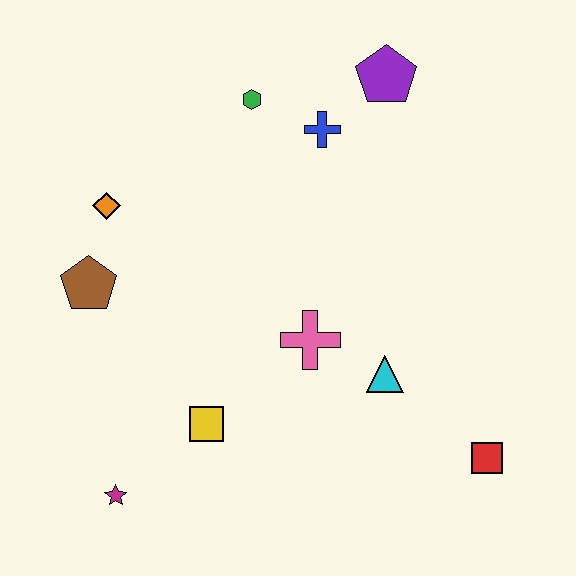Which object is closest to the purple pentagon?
The blue cross is closest to the purple pentagon.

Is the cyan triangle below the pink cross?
Yes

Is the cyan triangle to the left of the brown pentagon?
No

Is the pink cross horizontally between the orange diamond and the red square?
Yes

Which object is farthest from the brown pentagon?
The red square is farthest from the brown pentagon.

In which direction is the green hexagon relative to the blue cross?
The green hexagon is to the left of the blue cross.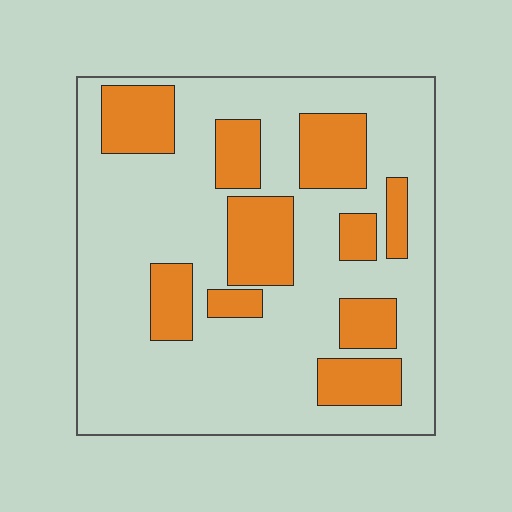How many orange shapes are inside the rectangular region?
10.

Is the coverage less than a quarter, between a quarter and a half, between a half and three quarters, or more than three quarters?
Between a quarter and a half.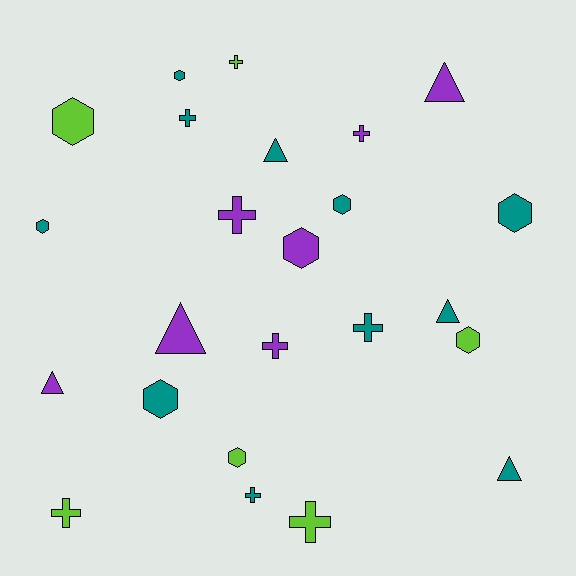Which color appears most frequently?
Teal, with 11 objects.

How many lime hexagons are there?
There are 3 lime hexagons.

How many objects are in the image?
There are 24 objects.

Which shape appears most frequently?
Cross, with 9 objects.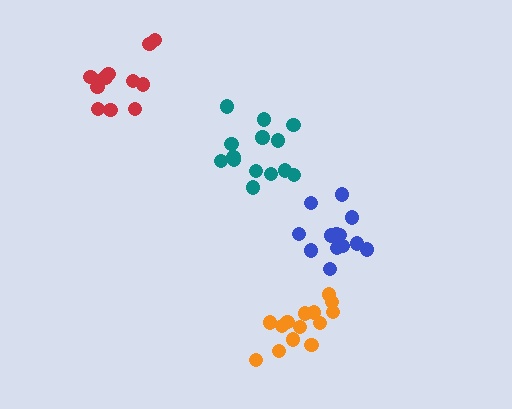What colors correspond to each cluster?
The clusters are colored: orange, red, blue, teal.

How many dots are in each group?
Group 1: 14 dots, Group 2: 12 dots, Group 3: 13 dots, Group 4: 14 dots (53 total).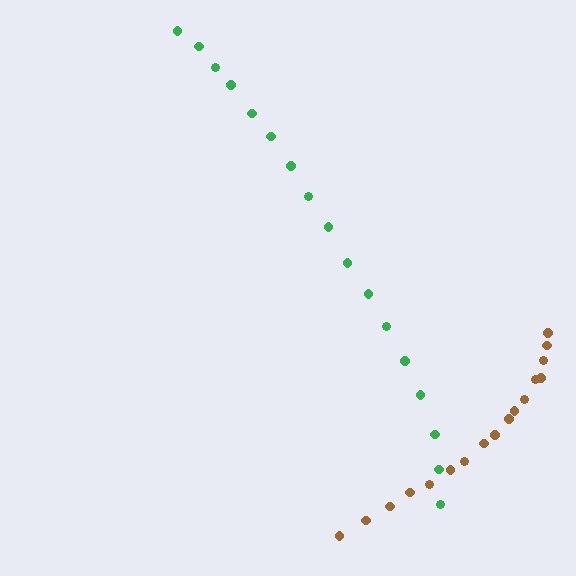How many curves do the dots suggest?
There are 2 distinct paths.